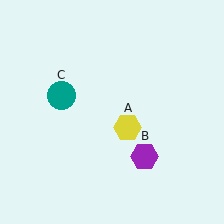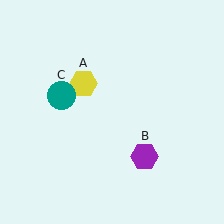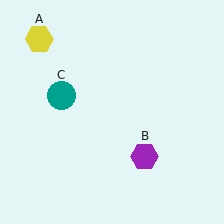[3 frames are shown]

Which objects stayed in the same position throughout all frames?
Purple hexagon (object B) and teal circle (object C) remained stationary.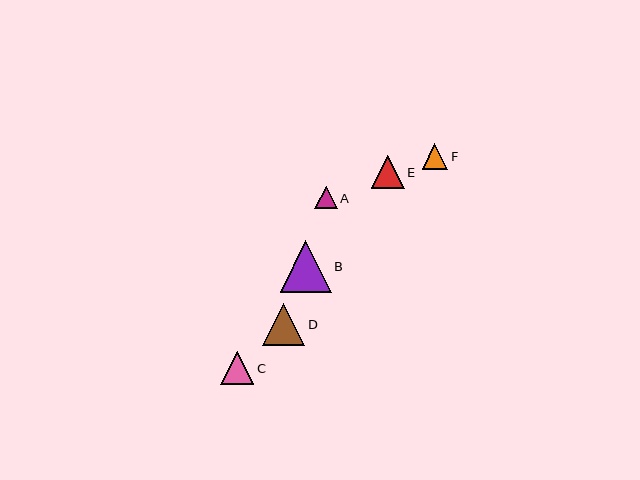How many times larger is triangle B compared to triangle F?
Triangle B is approximately 2.0 times the size of triangle F.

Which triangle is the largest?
Triangle B is the largest with a size of approximately 51 pixels.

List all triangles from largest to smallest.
From largest to smallest: B, D, C, E, F, A.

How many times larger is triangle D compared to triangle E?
Triangle D is approximately 1.3 times the size of triangle E.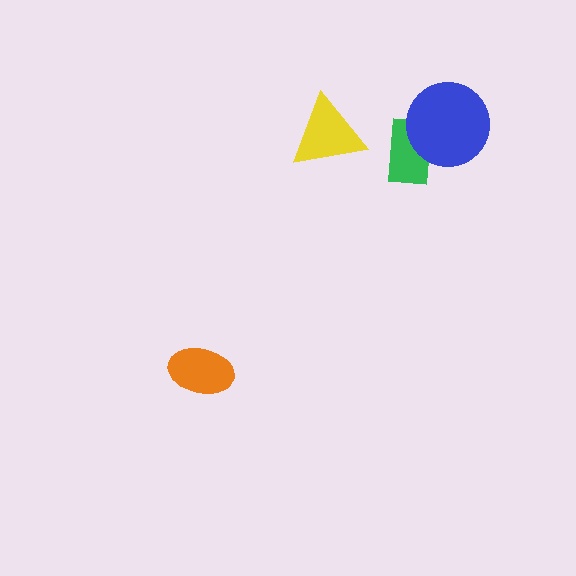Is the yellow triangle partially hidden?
No, no other shape covers it.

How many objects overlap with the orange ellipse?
0 objects overlap with the orange ellipse.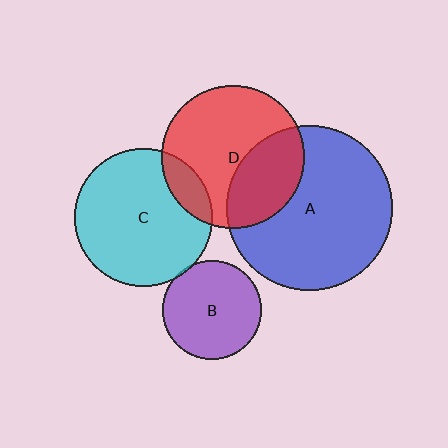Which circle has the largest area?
Circle A (blue).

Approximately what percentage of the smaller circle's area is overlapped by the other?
Approximately 5%.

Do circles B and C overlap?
Yes.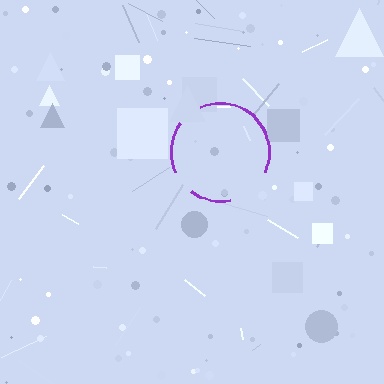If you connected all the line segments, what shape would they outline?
They would outline a circle.